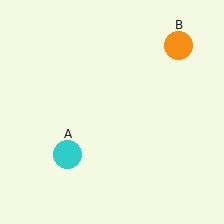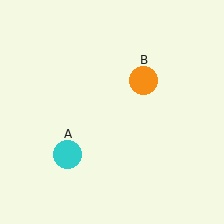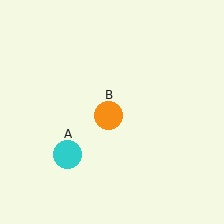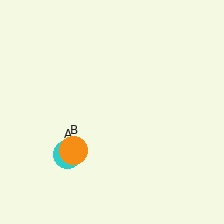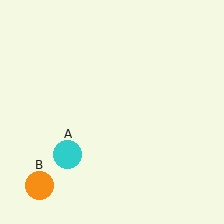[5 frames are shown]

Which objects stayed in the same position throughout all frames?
Cyan circle (object A) remained stationary.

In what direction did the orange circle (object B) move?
The orange circle (object B) moved down and to the left.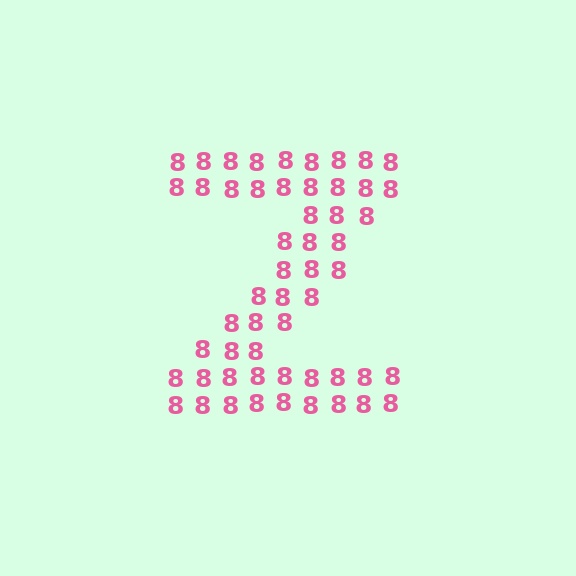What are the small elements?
The small elements are digit 8's.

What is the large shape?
The large shape is the letter Z.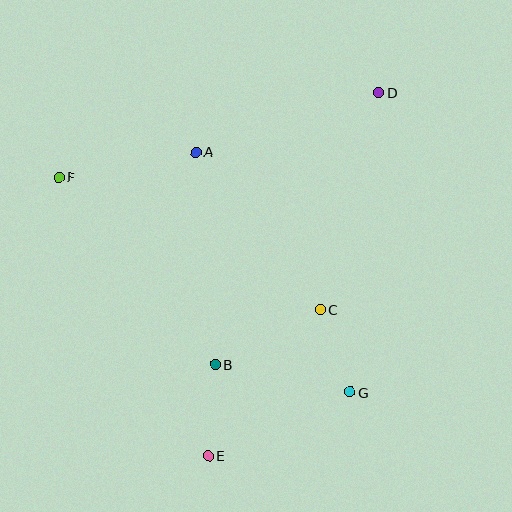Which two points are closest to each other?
Points C and G are closest to each other.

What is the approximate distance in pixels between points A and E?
The distance between A and E is approximately 304 pixels.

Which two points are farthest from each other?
Points D and E are farthest from each other.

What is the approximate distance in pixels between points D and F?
The distance between D and F is approximately 330 pixels.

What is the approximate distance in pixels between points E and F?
The distance between E and F is approximately 316 pixels.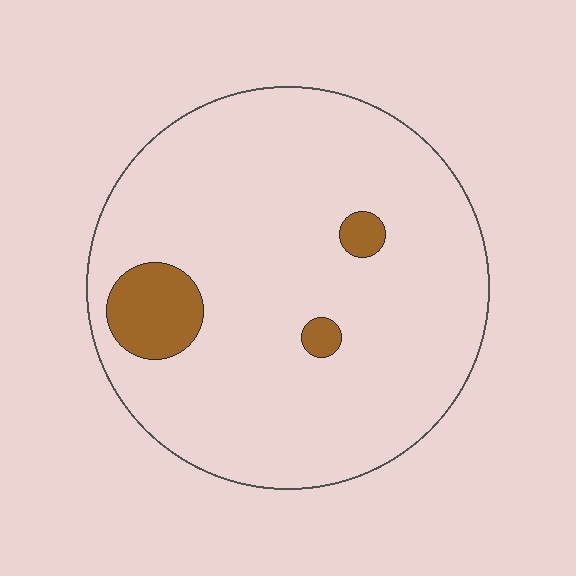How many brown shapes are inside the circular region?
3.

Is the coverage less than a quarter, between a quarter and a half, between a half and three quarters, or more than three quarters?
Less than a quarter.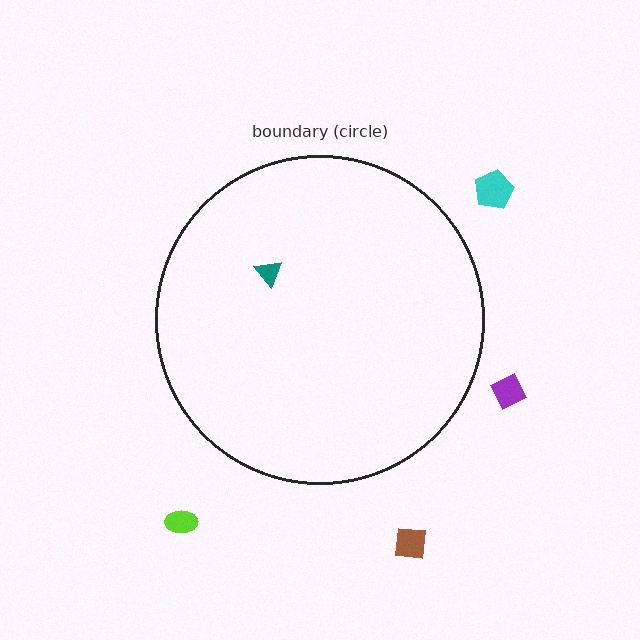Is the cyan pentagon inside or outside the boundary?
Outside.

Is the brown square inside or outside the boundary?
Outside.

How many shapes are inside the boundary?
1 inside, 4 outside.